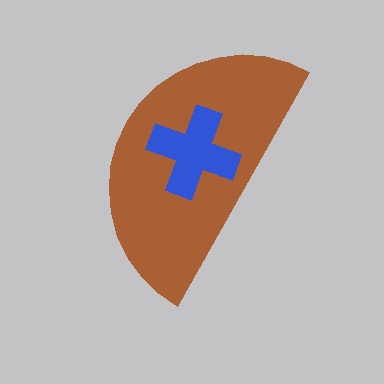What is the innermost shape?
The blue cross.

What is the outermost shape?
The brown semicircle.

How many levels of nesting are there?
2.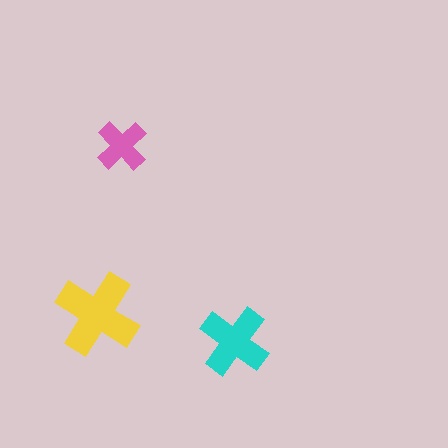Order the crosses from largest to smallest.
the yellow one, the cyan one, the pink one.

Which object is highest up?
The pink cross is topmost.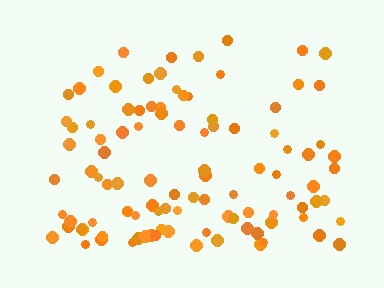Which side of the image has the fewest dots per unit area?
The top.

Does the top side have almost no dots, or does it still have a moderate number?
Still a moderate number, just noticeably fewer than the bottom.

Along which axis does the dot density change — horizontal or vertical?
Vertical.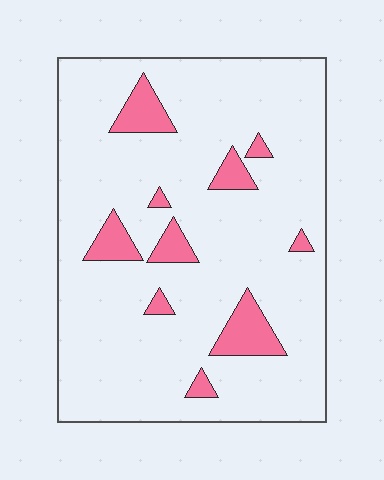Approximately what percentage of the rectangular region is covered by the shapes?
Approximately 10%.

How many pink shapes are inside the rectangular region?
10.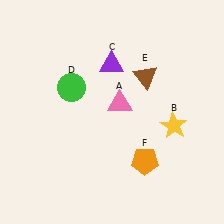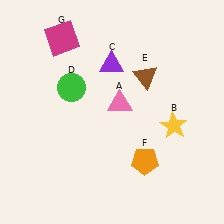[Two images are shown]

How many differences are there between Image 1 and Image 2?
There is 1 difference between the two images.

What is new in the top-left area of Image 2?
A magenta square (G) was added in the top-left area of Image 2.